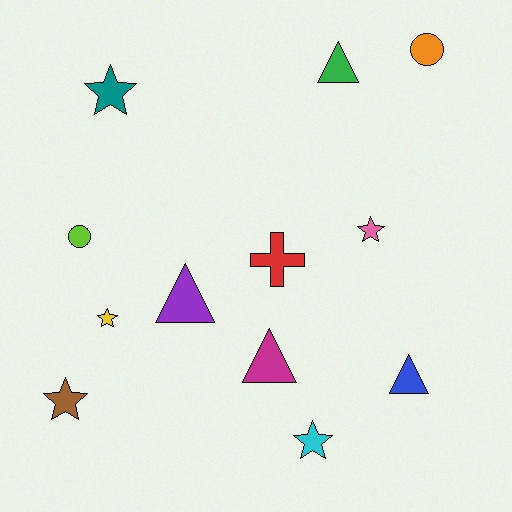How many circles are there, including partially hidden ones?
There are 2 circles.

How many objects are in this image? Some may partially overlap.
There are 12 objects.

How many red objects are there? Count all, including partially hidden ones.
There is 1 red object.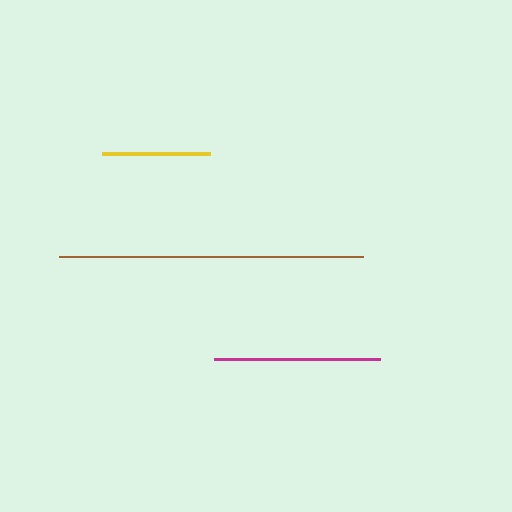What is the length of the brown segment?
The brown segment is approximately 304 pixels long.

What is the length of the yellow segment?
The yellow segment is approximately 109 pixels long.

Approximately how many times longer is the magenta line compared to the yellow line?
The magenta line is approximately 1.5 times the length of the yellow line.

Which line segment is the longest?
The brown line is the longest at approximately 304 pixels.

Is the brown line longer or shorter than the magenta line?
The brown line is longer than the magenta line.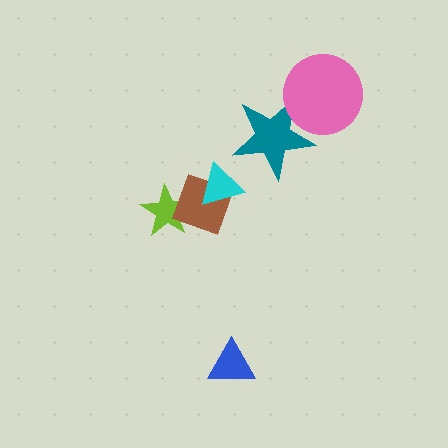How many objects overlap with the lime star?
1 object overlaps with the lime star.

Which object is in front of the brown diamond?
The cyan triangle is in front of the brown diamond.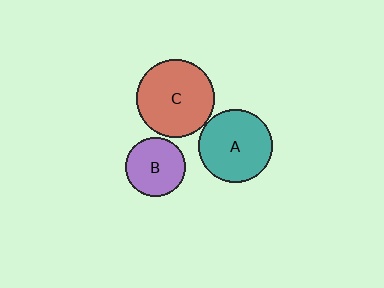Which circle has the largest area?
Circle C (red).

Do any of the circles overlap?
No, none of the circles overlap.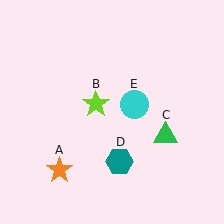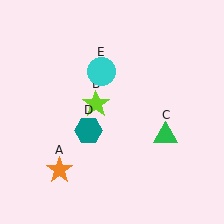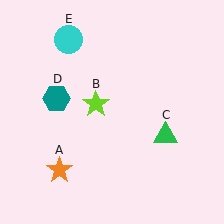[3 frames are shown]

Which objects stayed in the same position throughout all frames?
Orange star (object A) and lime star (object B) and green triangle (object C) remained stationary.